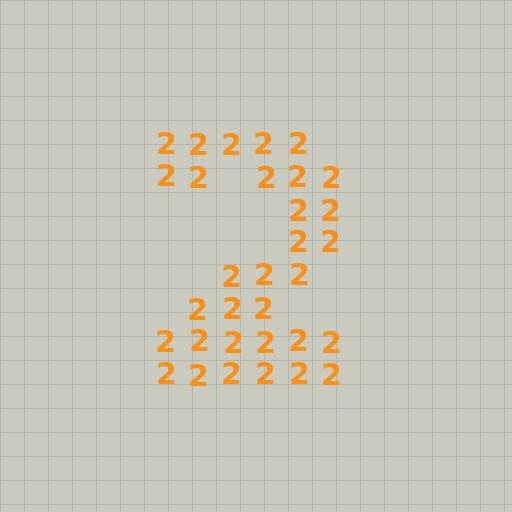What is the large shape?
The large shape is the digit 2.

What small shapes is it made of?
It is made of small digit 2's.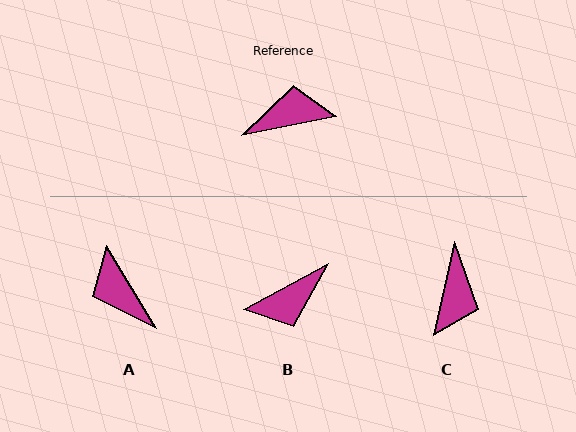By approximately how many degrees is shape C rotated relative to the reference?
Approximately 114 degrees clockwise.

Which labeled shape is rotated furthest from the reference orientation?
B, about 163 degrees away.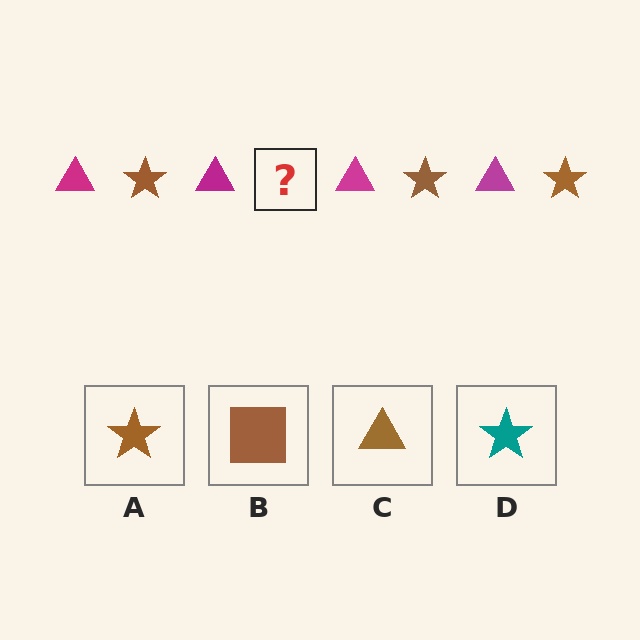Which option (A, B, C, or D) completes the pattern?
A.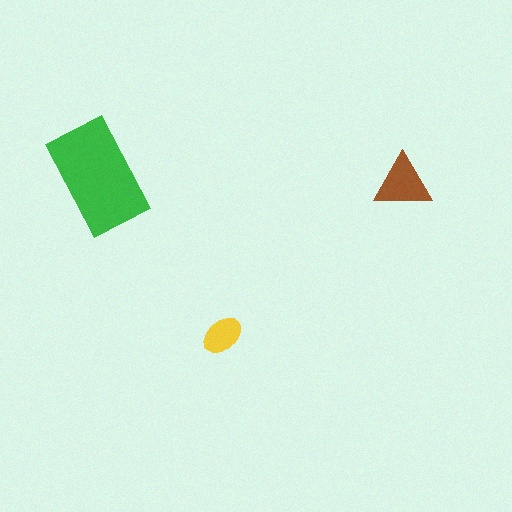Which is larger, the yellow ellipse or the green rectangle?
The green rectangle.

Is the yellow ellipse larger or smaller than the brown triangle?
Smaller.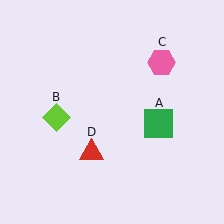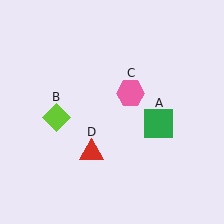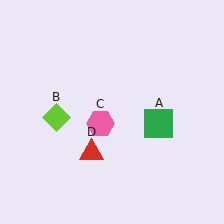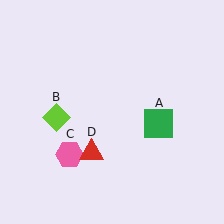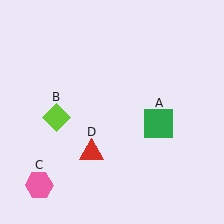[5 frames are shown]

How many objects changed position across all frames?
1 object changed position: pink hexagon (object C).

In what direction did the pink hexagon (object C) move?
The pink hexagon (object C) moved down and to the left.